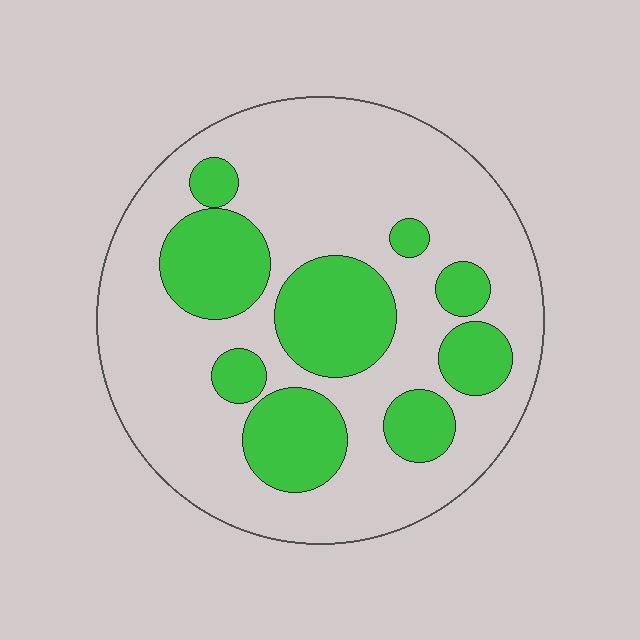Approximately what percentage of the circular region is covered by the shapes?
Approximately 30%.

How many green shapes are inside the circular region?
9.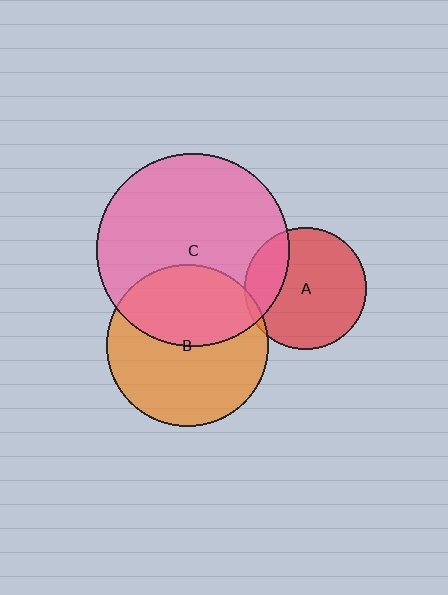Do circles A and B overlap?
Yes.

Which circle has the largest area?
Circle C (pink).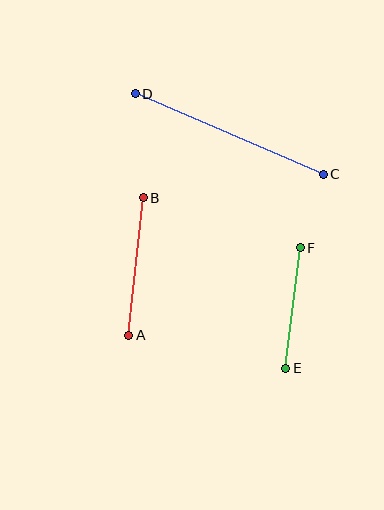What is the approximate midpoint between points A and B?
The midpoint is at approximately (136, 267) pixels.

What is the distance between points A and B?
The distance is approximately 139 pixels.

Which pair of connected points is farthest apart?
Points C and D are farthest apart.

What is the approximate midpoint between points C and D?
The midpoint is at approximately (229, 134) pixels.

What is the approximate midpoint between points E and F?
The midpoint is at approximately (293, 308) pixels.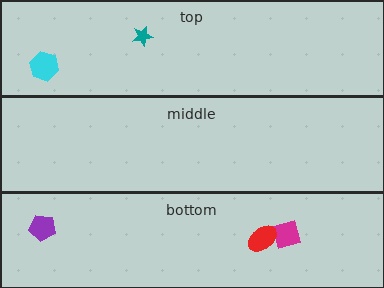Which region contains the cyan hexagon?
The top region.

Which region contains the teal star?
The top region.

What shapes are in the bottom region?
The magenta square, the purple pentagon, the red ellipse.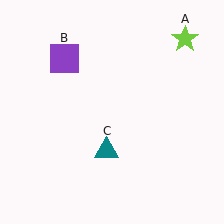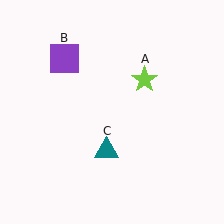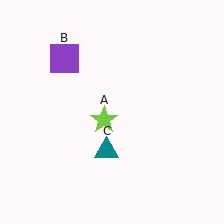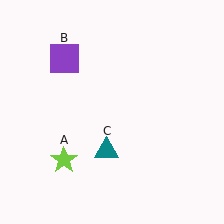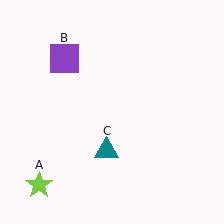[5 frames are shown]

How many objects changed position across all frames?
1 object changed position: lime star (object A).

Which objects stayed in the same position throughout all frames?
Purple square (object B) and teal triangle (object C) remained stationary.